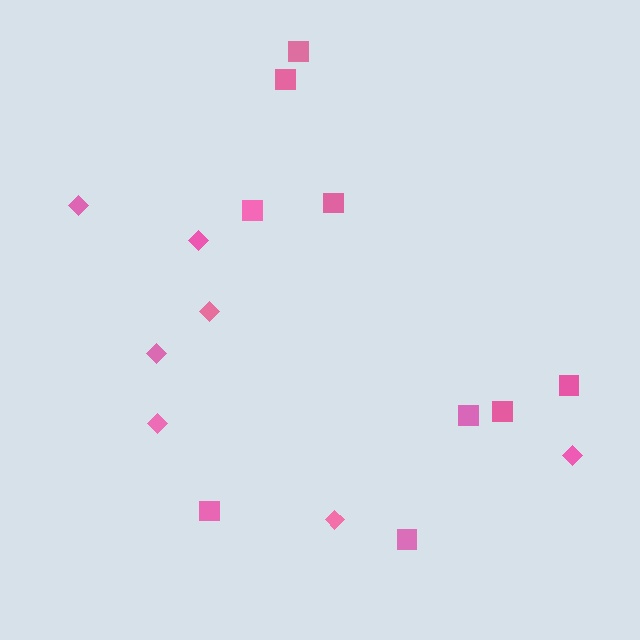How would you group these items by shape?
There are 2 groups: one group of diamonds (7) and one group of squares (9).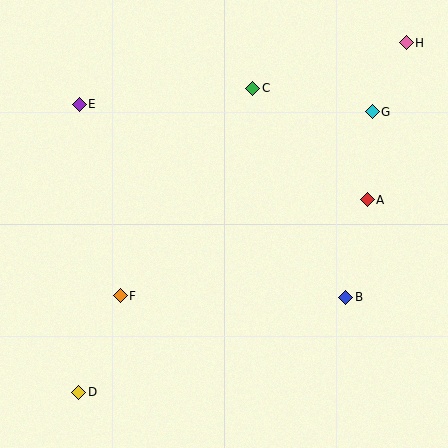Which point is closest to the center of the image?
Point F at (120, 296) is closest to the center.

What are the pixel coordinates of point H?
Point H is at (406, 43).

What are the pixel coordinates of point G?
Point G is at (372, 112).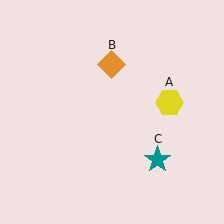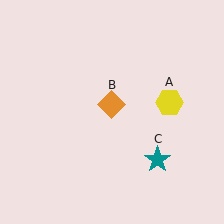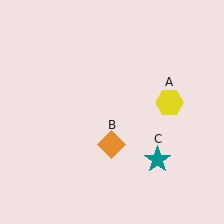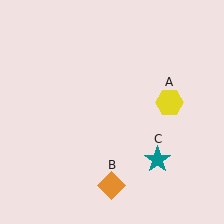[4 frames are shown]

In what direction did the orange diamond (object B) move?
The orange diamond (object B) moved down.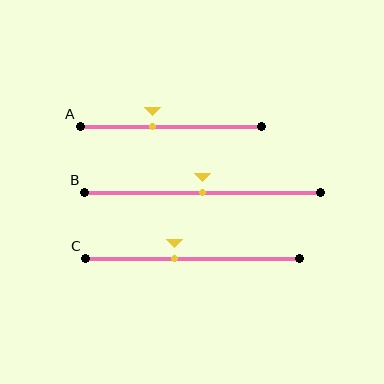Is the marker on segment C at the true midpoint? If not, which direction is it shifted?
No, the marker on segment C is shifted to the left by about 8% of the segment length.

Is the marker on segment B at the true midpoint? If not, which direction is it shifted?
Yes, the marker on segment B is at the true midpoint.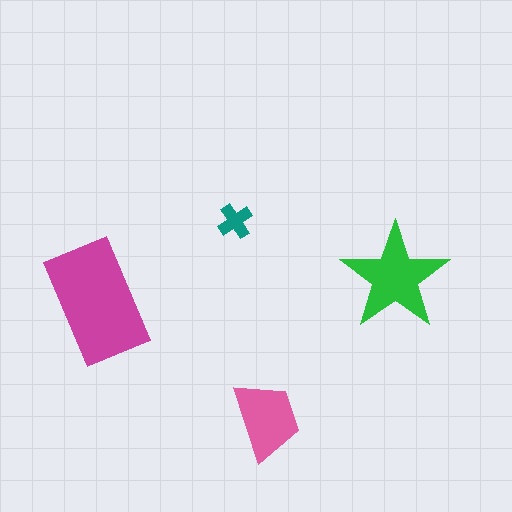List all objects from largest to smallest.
The magenta rectangle, the green star, the pink trapezoid, the teal cross.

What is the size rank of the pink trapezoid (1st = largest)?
3rd.